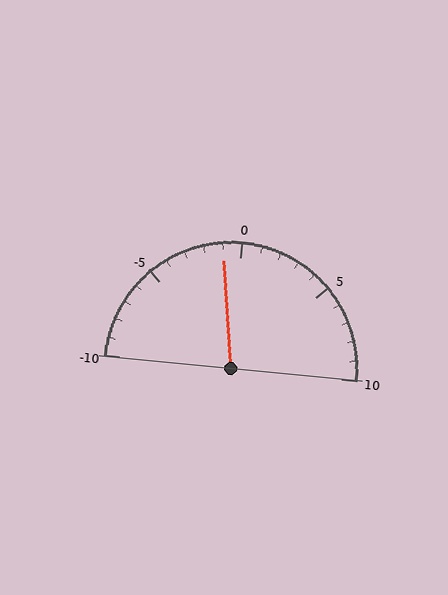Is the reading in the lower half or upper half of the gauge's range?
The reading is in the lower half of the range (-10 to 10).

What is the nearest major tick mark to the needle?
The nearest major tick mark is 0.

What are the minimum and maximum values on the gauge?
The gauge ranges from -10 to 10.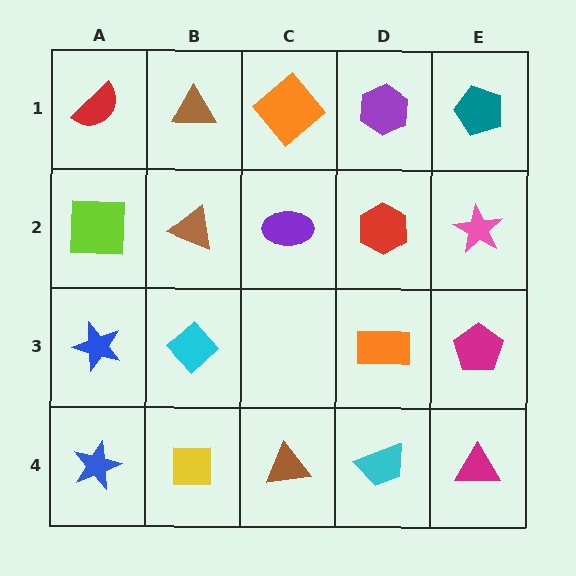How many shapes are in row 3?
4 shapes.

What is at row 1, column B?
A brown triangle.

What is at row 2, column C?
A purple ellipse.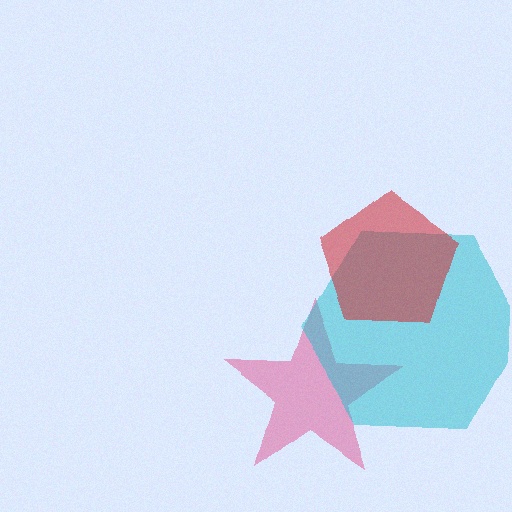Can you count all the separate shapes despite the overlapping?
Yes, there are 3 separate shapes.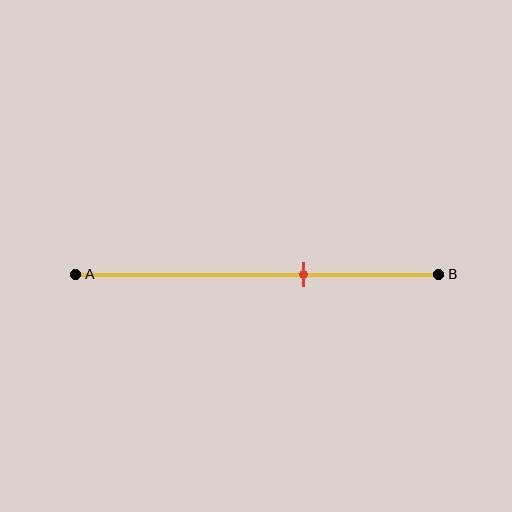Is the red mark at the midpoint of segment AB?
No, the mark is at about 65% from A, not at the 50% midpoint.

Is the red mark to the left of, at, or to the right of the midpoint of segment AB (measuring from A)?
The red mark is to the right of the midpoint of segment AB.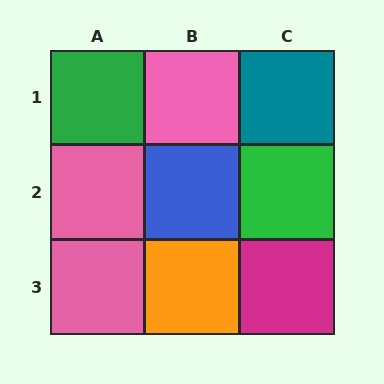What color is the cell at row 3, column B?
Orange.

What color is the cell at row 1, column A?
Green.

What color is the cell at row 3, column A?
Pink.